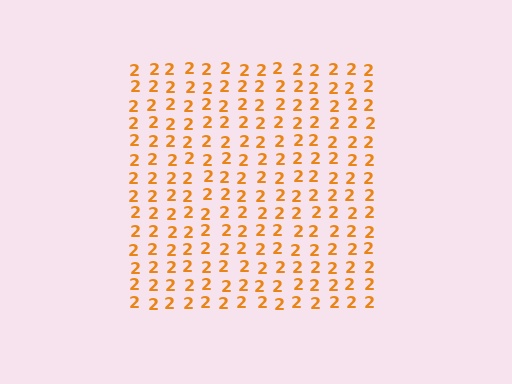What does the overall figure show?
The overall figure shows a square.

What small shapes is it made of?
It is made of small digit 2's.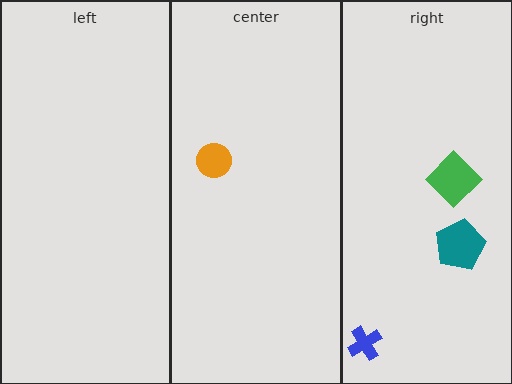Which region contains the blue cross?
The right region.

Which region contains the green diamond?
The right region.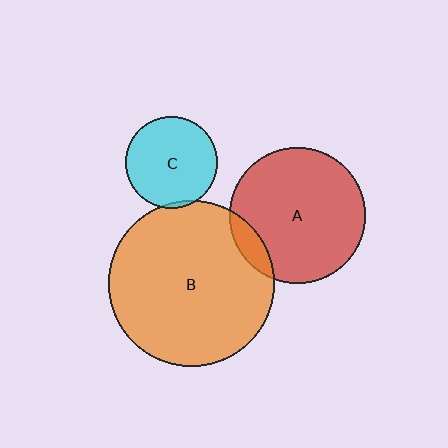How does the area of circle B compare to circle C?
Approximately 3.3 times.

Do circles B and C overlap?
Yes.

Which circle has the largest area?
Circle B (orange).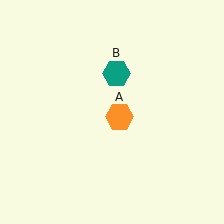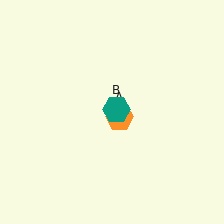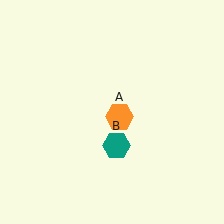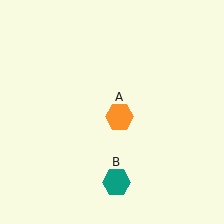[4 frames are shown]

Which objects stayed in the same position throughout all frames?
Orange hexagon (object A) remained stationary.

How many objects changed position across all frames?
1 object changed position: teal hexagon (object B).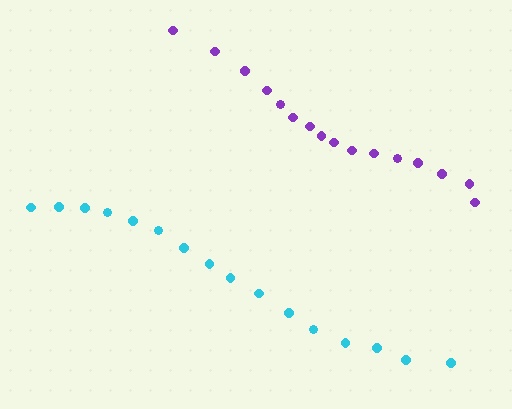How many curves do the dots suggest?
There are 2 distinct paths.